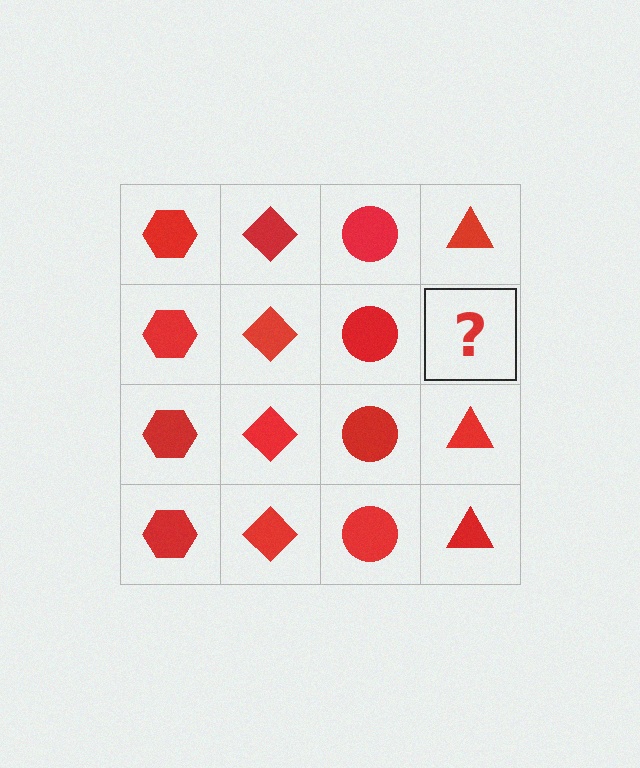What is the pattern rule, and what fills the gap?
The rule is that each column has a consistent shape. The gap should be filled with a red triangle.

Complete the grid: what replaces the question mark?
The question mark should be replaced with a red triangle.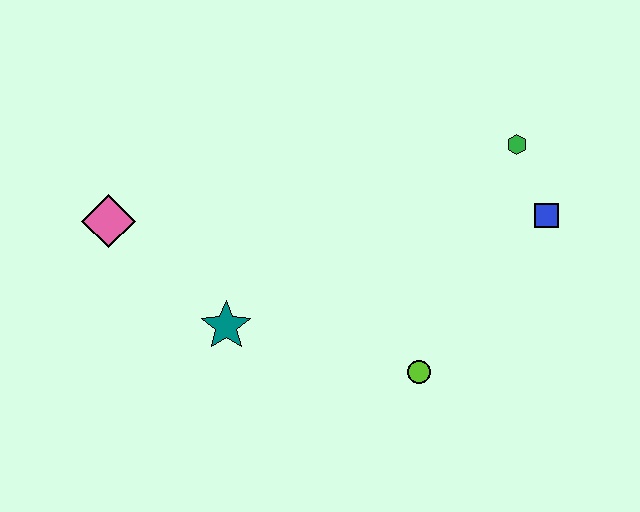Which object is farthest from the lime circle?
The pink diamond is farthest from the lime circle.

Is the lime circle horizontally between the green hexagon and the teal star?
Yes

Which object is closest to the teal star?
The pink diamond is closest to the teal star.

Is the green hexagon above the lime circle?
Yes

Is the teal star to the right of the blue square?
No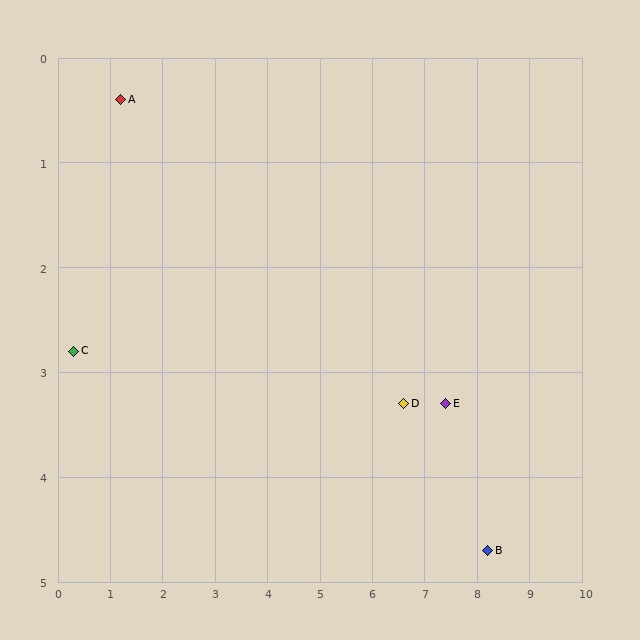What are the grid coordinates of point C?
Point C is at approximately (0.3, 2.8).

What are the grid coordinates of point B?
Point B is at approximately (8.2, 4.7).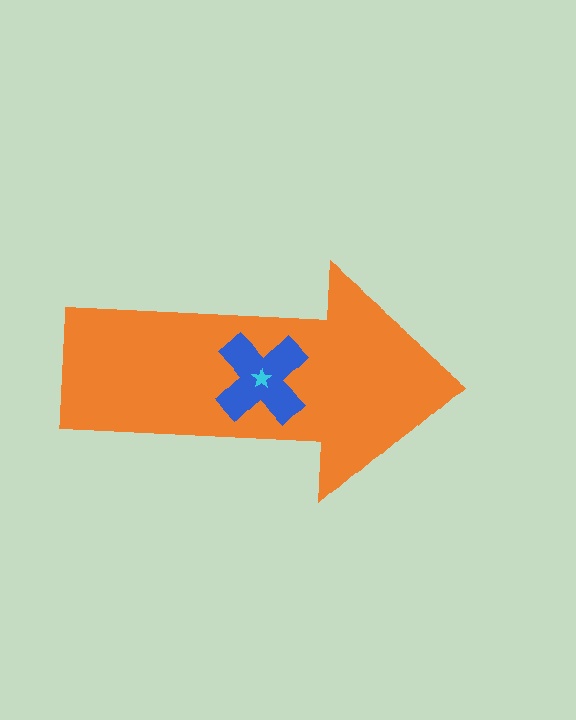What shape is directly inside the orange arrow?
The blue cross.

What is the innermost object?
The cyan star.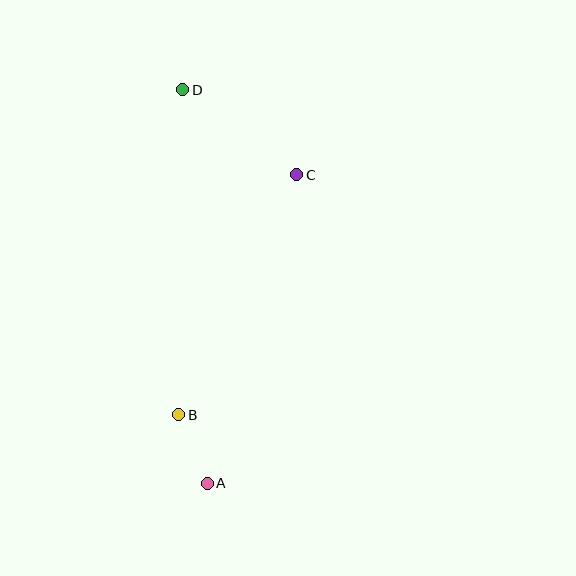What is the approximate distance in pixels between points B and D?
The distance between B and D is approximately 325 pixels.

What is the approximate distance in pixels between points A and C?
The distance between A and C is approximately 321 pixels.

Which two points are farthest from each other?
Points A and D are farthest from each other.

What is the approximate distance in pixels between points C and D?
The distance between C and D is approximately 142 pixels.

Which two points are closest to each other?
Points A and B are closest to each other.